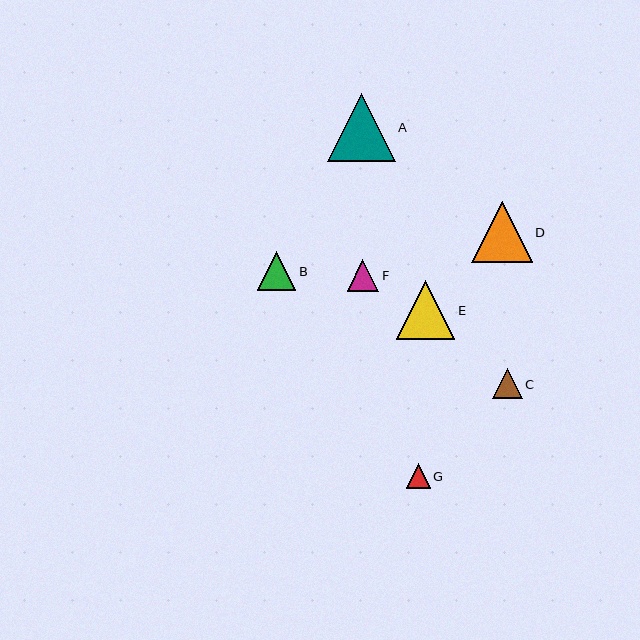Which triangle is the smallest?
Triangle G is the smallest with a size of approximately 24 pixels.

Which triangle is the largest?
Triangle A is the largest with a size of approximately 68 pixels.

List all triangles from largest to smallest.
From largest to smallest: A, D, E, B, F, C, G.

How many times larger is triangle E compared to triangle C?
Triangle E is approximately 2.0 times the size of triangle C.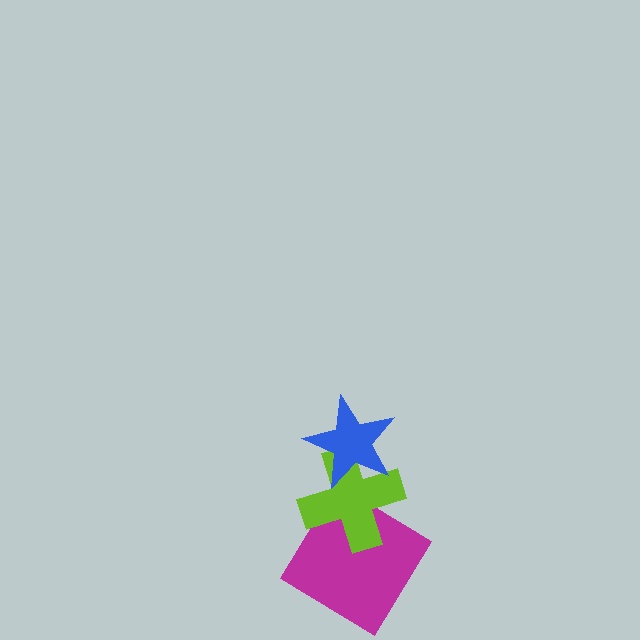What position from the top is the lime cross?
The lime cross is 2nd from the top.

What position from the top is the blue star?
The blue star is 1st from the top.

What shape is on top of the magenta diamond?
The lime cross is on top of the magenta diamond.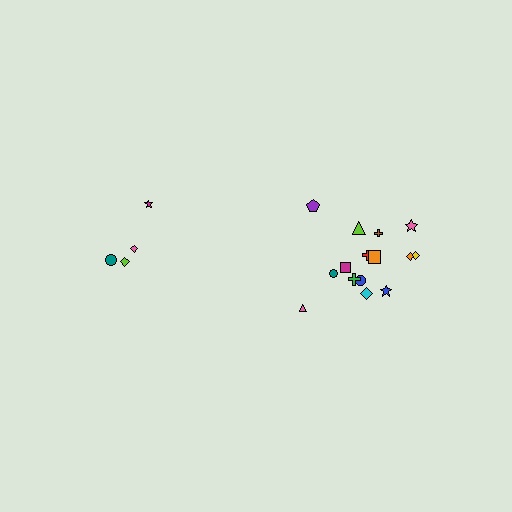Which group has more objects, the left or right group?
The right group.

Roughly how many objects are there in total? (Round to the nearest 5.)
Roughly 20 objects in total.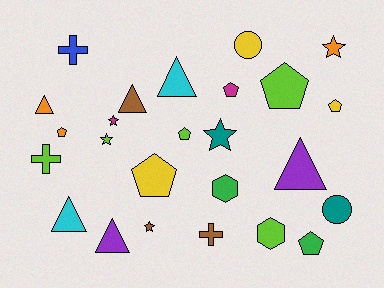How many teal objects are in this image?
There are 2 teal objects.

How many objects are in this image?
There are 25 objects.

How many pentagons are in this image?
There are 7 pentagons.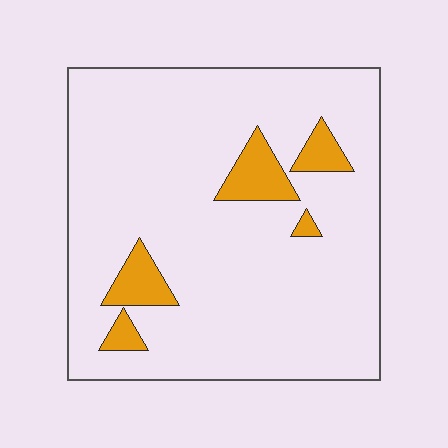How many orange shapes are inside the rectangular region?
5.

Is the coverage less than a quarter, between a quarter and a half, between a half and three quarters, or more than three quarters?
Less than a quarter.